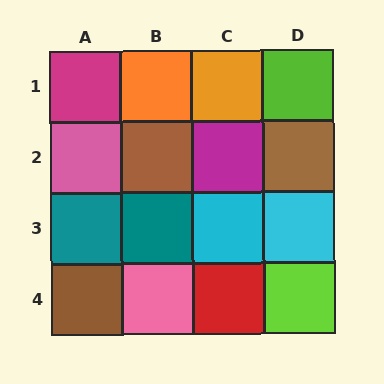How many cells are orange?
2 cells are orange.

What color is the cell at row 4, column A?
Brown.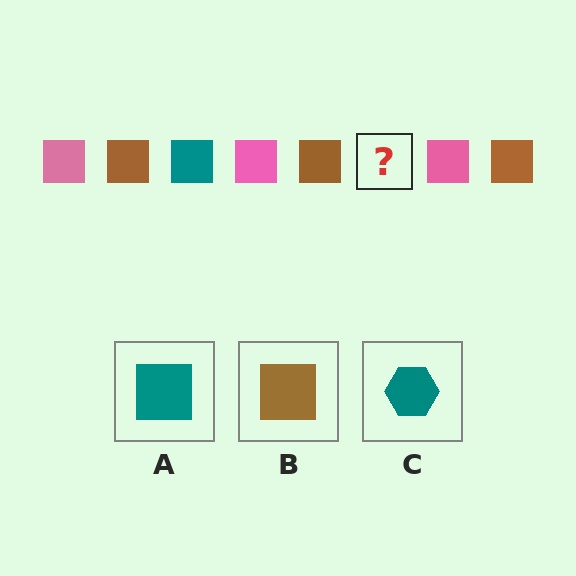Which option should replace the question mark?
Option A.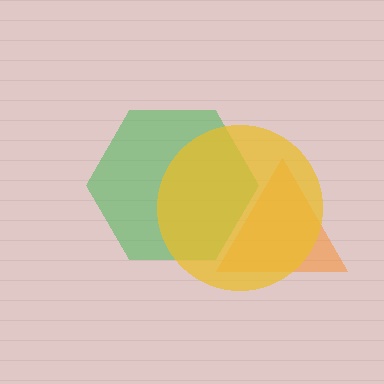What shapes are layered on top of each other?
The layered shapes are: an orange triangle, a green hexagon, a yellow circle.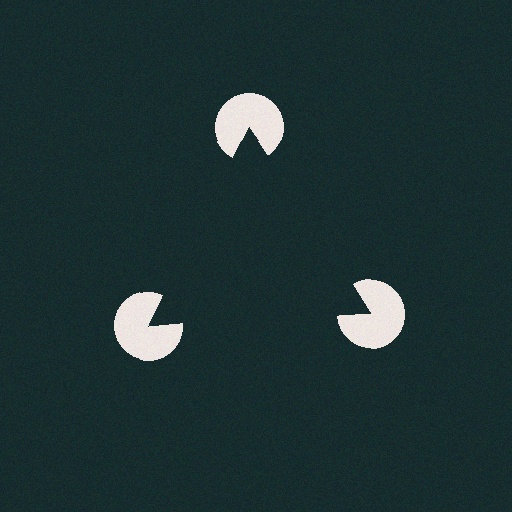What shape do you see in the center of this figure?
An illusory triangle — its edges are inferred from the aligned wedge cuts in the pac-man discs, not physically drawn.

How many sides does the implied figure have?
3 sides.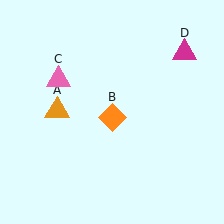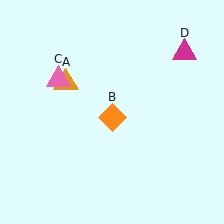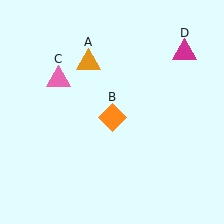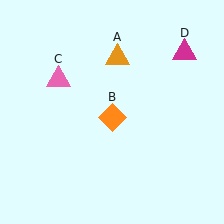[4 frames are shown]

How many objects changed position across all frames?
1 object changed position: orange triangle (object A).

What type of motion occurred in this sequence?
The orange triangle (object A) rotated clockwise around the center of the scene.